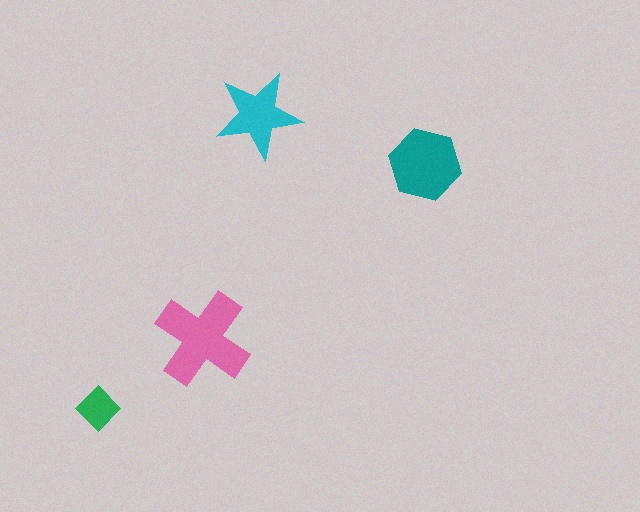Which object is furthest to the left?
The green diamond is leftmost.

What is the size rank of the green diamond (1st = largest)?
4th.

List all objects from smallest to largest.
The green diamond, the cyan star, the teal hexagon, the pink cross.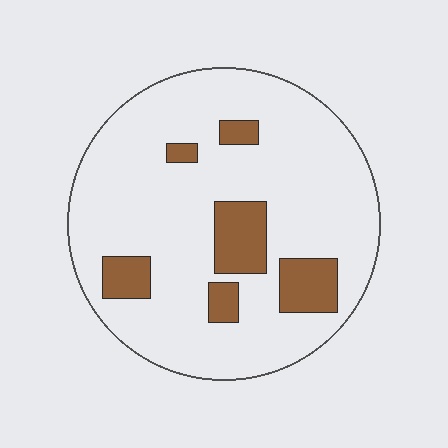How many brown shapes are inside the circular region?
6.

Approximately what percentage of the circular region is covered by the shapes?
Approximately 15%.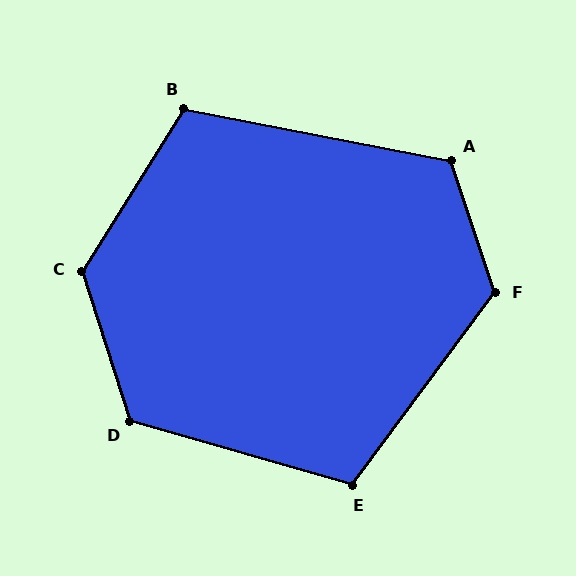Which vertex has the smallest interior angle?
E, at approximately 111 degrees.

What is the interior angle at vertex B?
Approximately 111 degrees (obtuse).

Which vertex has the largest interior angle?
C, at approximately 130 degrees.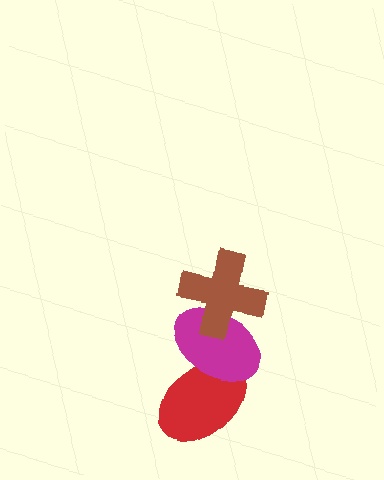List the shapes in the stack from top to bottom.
From top to bottom: the brown cross, the magenta ellipse, the red ellipse.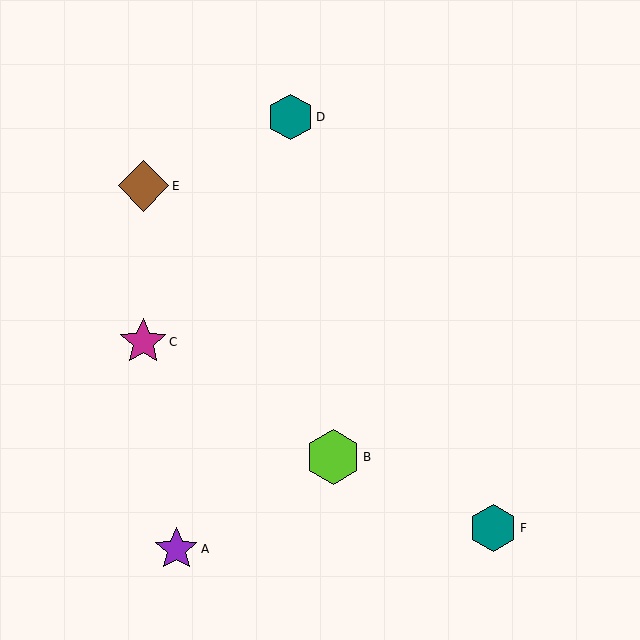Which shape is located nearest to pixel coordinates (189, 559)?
The purple star (labeled A) at (176, 549) is nearest to that location.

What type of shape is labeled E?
Shape E is a brown diamond.